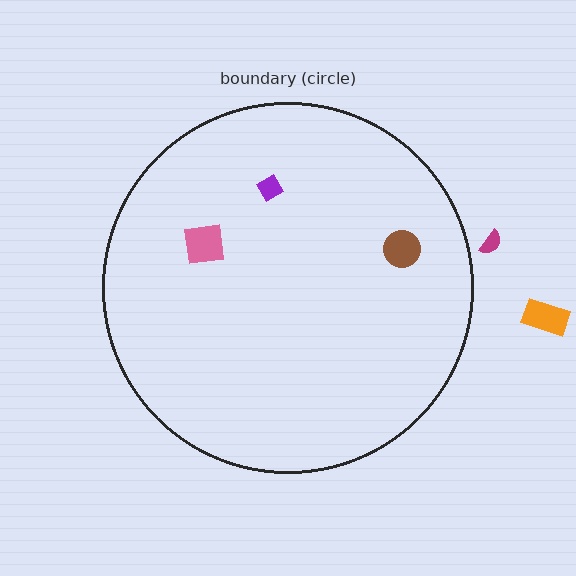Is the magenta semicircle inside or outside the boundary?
Outside.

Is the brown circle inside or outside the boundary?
Inside.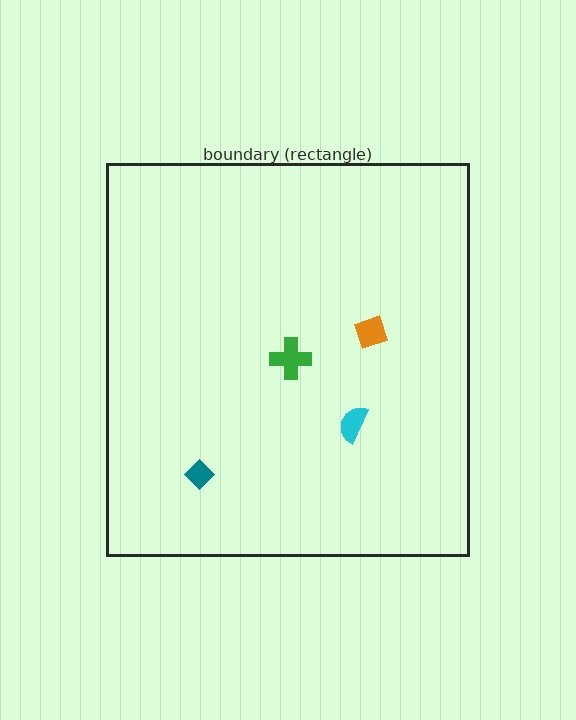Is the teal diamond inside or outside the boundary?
Inside.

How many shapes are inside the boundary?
4 inside, 0 outside.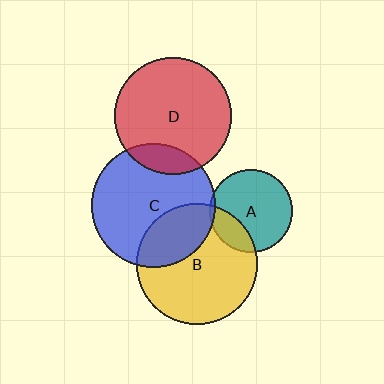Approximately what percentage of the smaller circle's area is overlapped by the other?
Approximately 15%.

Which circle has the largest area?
Circle C (blue).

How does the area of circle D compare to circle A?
Approximately 2.0 times.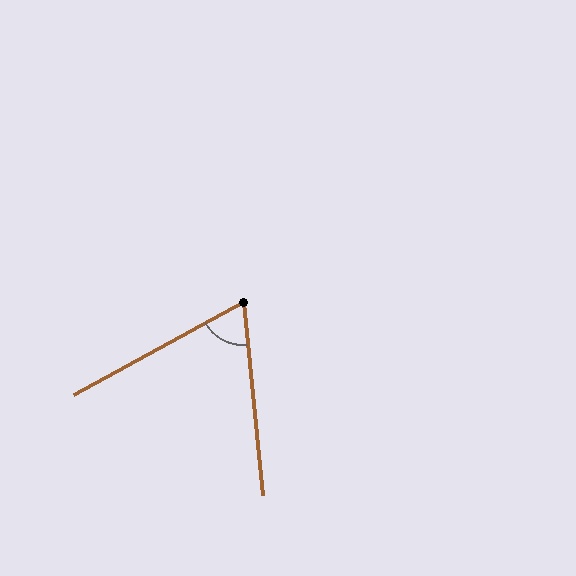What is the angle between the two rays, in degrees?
Approximately 67 degrees.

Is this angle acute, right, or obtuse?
It is acute.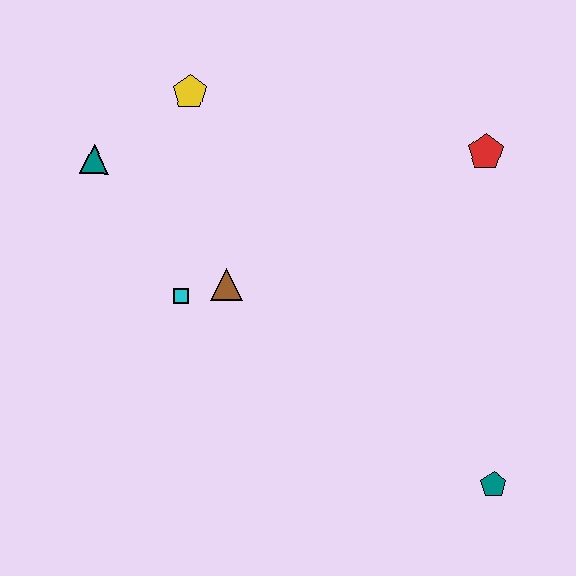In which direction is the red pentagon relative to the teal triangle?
The red pentagon is to the right of the teal triangle.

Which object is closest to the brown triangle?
The cyan square is closest to the brown triangle.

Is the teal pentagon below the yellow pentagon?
Yes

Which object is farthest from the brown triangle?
The teal pentagon is farthest from the brown triangle.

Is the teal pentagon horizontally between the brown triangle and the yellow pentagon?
No